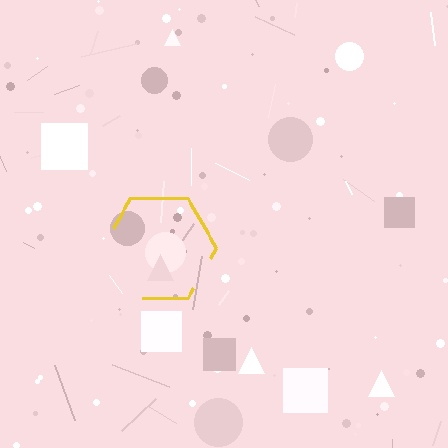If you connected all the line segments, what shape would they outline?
They would outline a hexagon.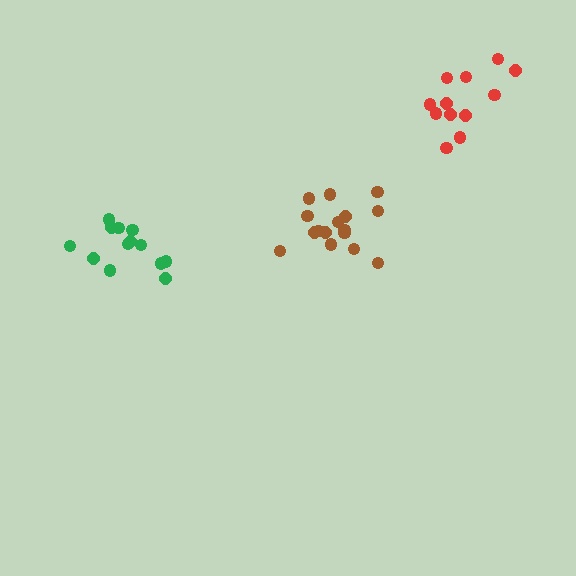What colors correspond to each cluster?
The clusters are colored: green, red, brown.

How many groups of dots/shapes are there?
There are 3 groups.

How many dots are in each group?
Group 1: 13 dots, Group 2: 12 dots, Group 3: 16 dots (41 total).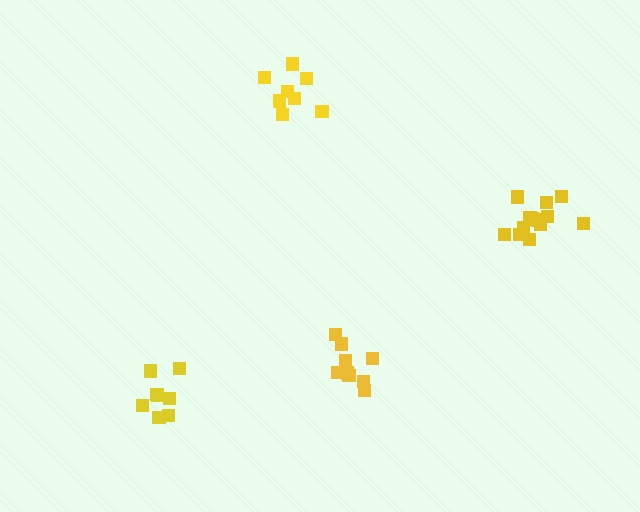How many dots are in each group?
Group 1: 13 dots, Group 2: 8 dots, Group 3: 8 dots, Group 4: 9 dots (38 total).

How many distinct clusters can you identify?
There are 4 distinct clusters.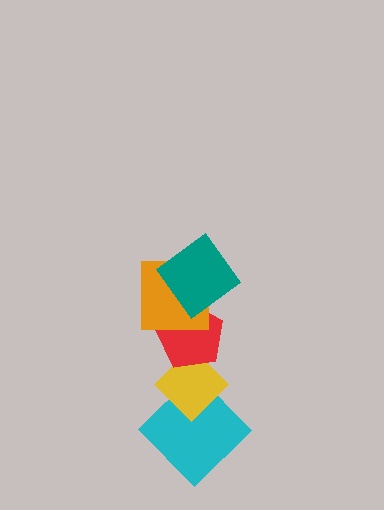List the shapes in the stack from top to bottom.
From top to bottom: the teal diamond, the orange square, the red pentagon, the yellow diamond, the cyan diamond.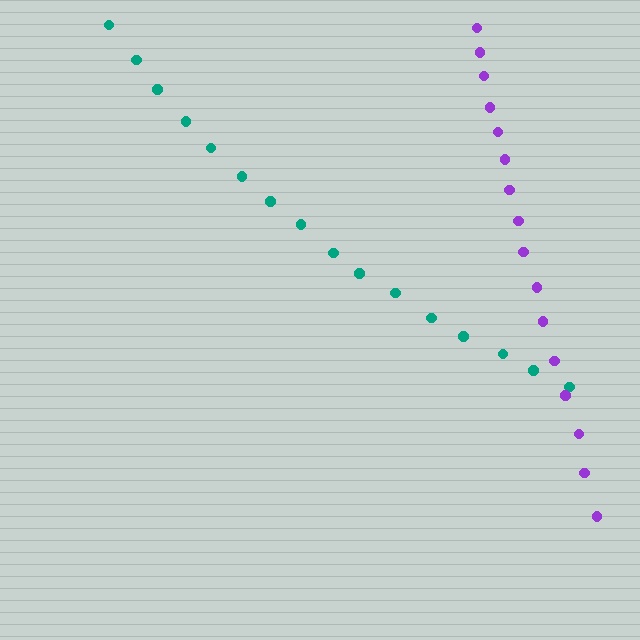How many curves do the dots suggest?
There are 2 distinct paths.